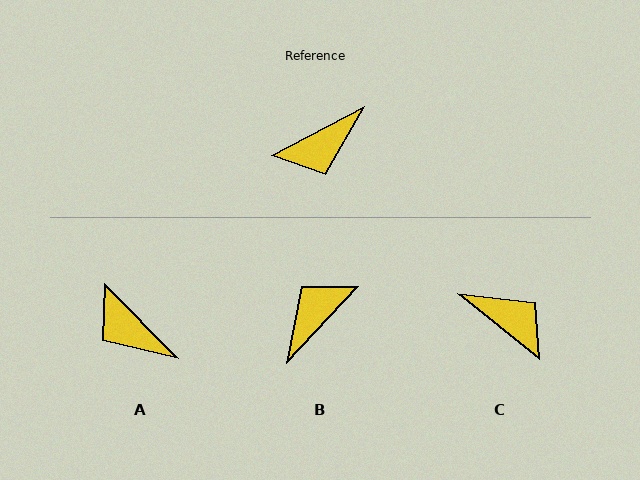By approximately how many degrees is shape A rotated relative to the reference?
Approximately 73 degrees clockwise.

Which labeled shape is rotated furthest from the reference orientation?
B, about 161 degrees away.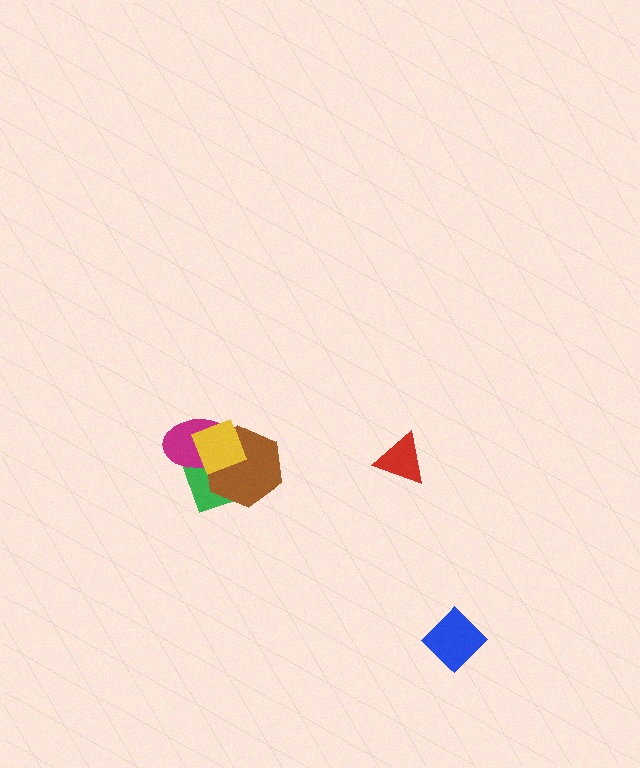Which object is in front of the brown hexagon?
The yellow diamond is in front of the brown hexagon.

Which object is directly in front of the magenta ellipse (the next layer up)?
The brown hexagon is directly in front of the magenta ellipse.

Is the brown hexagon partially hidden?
Yes, it is partially covered by another shape.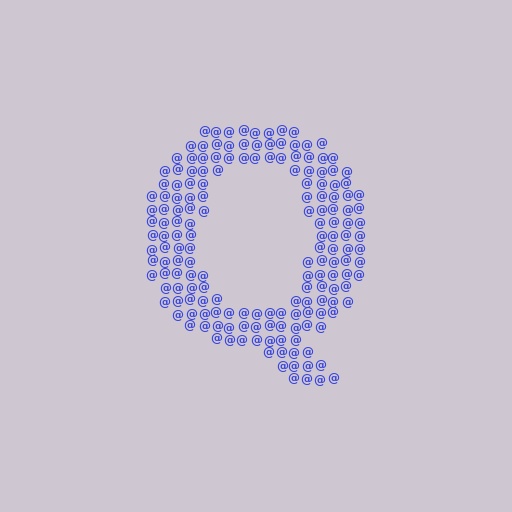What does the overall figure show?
The overall figure shows the letter Q.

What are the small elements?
The small elements are at signs.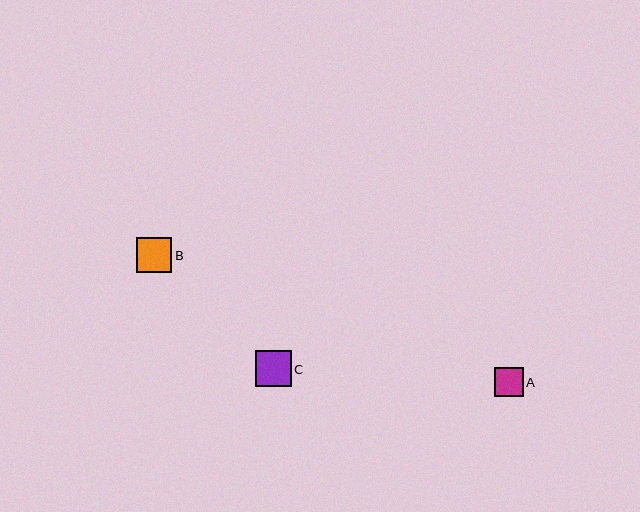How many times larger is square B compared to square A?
Square B is approximately 1.2 times the size of square A.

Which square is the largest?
Square C is the largest with a size of approximately 35 pixels.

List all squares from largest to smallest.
From largest to smallest: C, B, A.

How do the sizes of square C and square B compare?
Square C and square B are approximately the same size.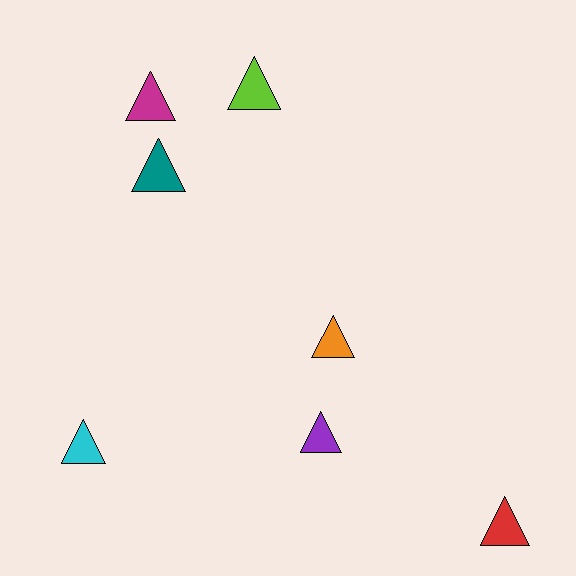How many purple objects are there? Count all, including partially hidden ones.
There is 1 purple object.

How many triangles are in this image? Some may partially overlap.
There are 7 triangles.